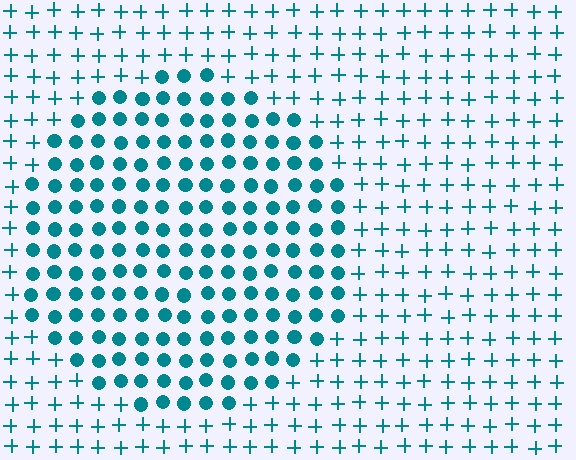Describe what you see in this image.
The image is filled with small teal elements arranged in a uniform grid. A circle-shaped region contains circles, while the surrounding area contains plus signs. The boundary is defined purely by the change in element shape.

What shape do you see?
I see a circle.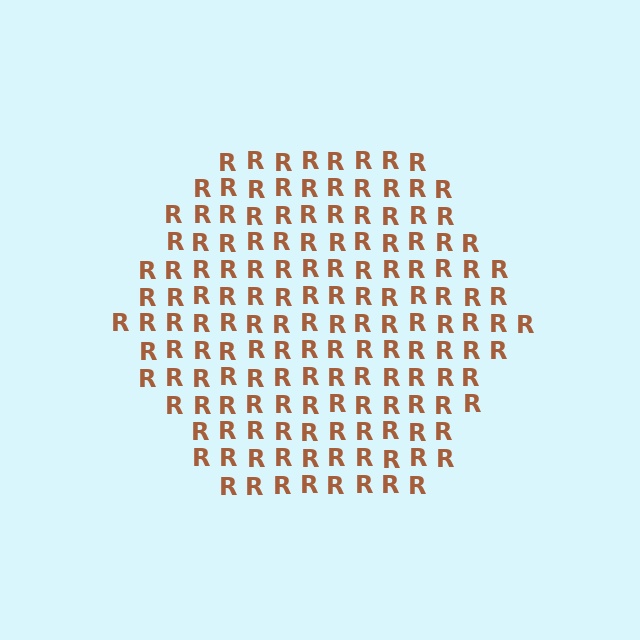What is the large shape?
The large shape is a hexagon.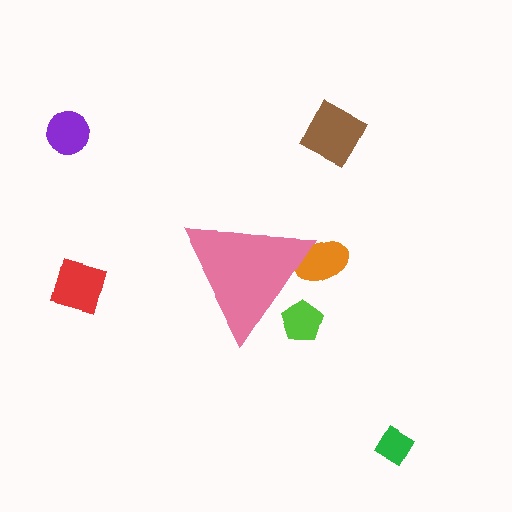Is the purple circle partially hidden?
No, the purple circle is fully visible.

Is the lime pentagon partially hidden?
Yes, the lime pentagon is partially hidden behind the pink triangle.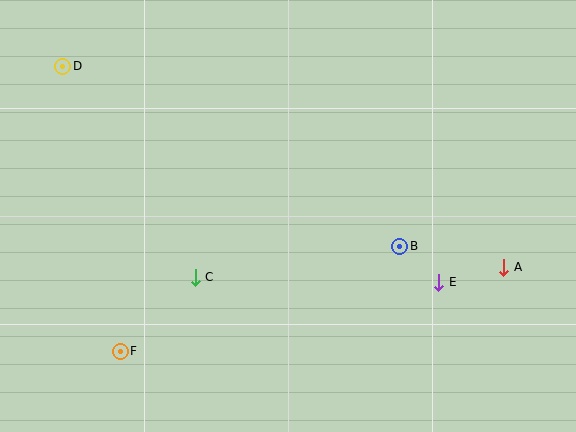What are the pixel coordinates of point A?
Point A is at (504, 267).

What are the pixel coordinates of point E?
Point E is at (439, 282).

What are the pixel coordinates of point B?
Point B is at (400, 246).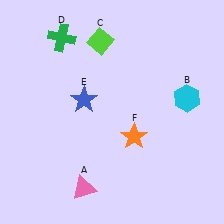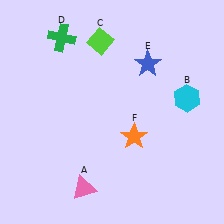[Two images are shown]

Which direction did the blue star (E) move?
The blue star (E) moved right.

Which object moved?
The blue star (E) moved right.